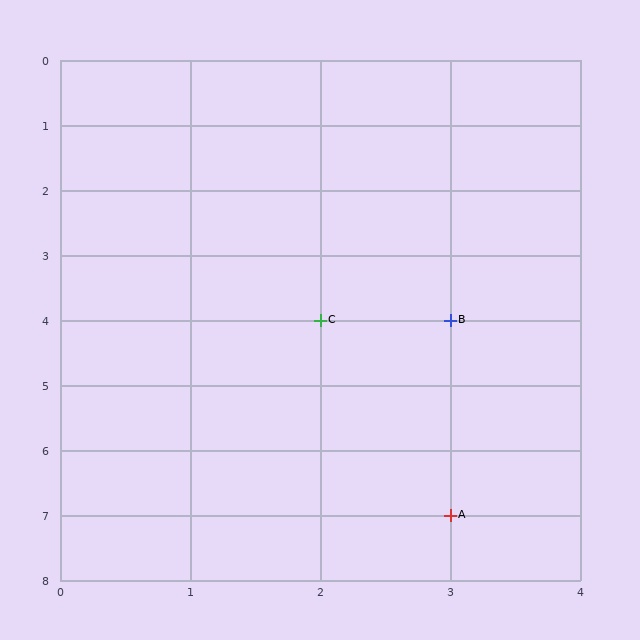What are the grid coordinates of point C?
Point C is at grid coordinates (2, 4).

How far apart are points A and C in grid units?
Points A and C are 1 column and 3 rows apart (about 3.2 grid units diagonally).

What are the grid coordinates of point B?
Point B is at grid coordinates (3, 4).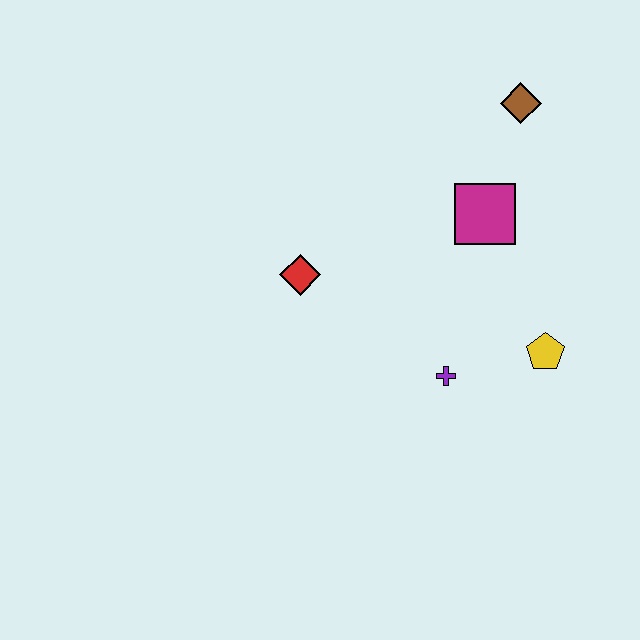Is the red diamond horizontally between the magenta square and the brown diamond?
No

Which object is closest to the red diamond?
The purple cross is closest to the red diamond.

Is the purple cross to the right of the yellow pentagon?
No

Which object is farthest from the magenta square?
The red diamond is farthest from the magenta square.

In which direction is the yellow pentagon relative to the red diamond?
The yellow pentagon is to the right of the red diamond.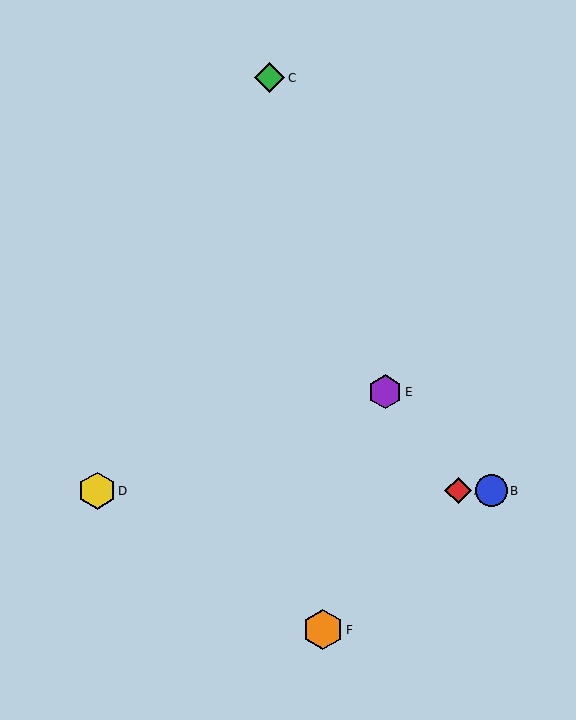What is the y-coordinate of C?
Object C is at y≈78.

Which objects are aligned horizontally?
Objects A, B, D are aligned horizontally.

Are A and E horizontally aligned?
No, A is at y≈491 and E is at y≈392.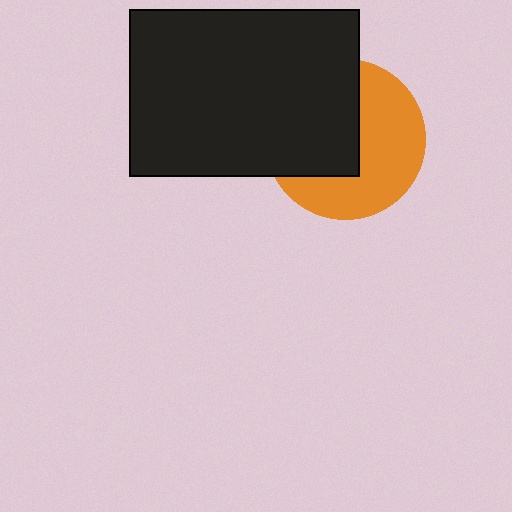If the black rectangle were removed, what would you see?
You would see the complete orange circle.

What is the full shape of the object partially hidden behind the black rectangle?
The partially hidden object is an orange circle.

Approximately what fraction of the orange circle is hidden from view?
Roughly 48% of the orange circle is hidden behind the black rectangle.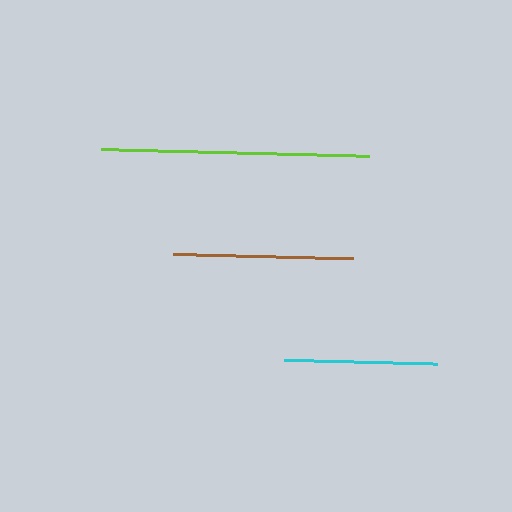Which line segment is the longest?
The lime line is the longest at approximately 267 pixels.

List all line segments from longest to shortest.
From longest to shortest: lime, brown, cyan.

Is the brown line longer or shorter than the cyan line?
The brown line is longer than the cyan line.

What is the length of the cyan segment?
The cyan segment is approximately 153 pixels long.